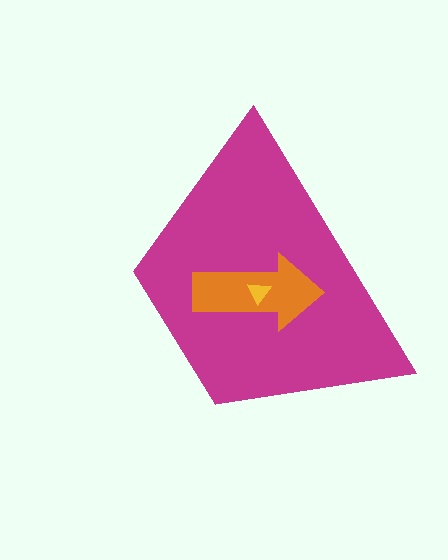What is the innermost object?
The yellow triangle.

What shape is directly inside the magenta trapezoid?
The orange arrow.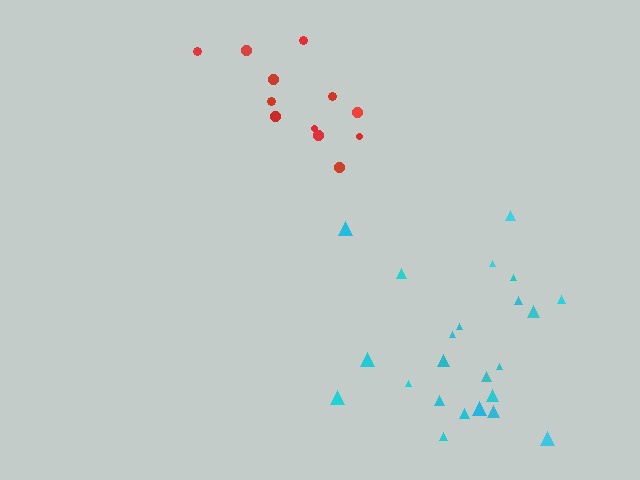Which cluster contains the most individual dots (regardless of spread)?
Cyan (23).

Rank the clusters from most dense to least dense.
cyan, red.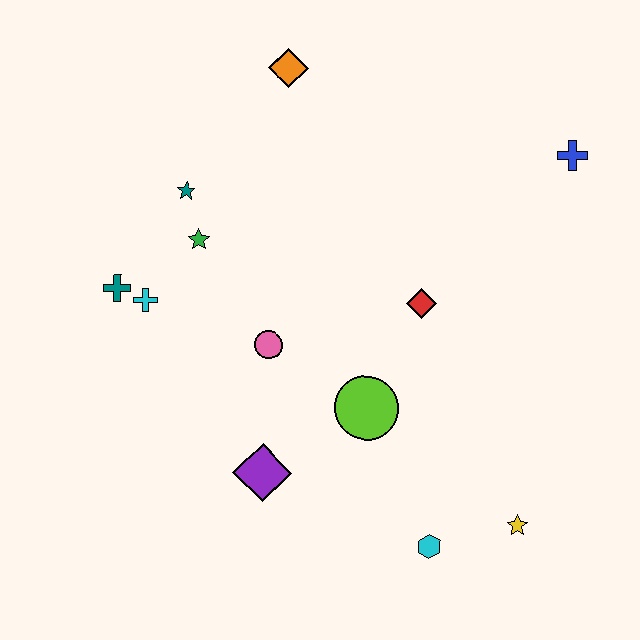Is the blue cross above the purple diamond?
Yes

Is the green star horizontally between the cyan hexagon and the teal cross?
Yes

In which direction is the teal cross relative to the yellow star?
The teal cross is to the left of the yellow star.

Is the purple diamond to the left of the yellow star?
Yes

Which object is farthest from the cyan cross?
The blue cross is farthest from the cyan cross.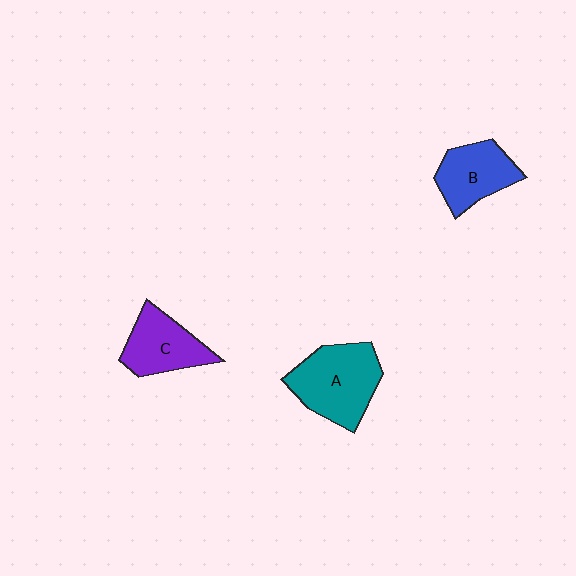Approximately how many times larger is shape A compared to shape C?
Approximately 1.4 times.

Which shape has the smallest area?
Shape B (blue).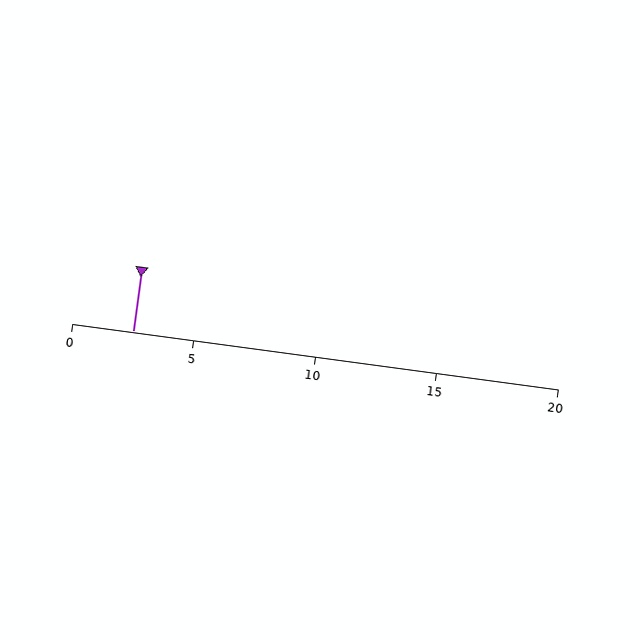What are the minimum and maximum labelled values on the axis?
The axis runs from 0 to 20.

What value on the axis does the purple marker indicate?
The marker indicates approximately 2.5.